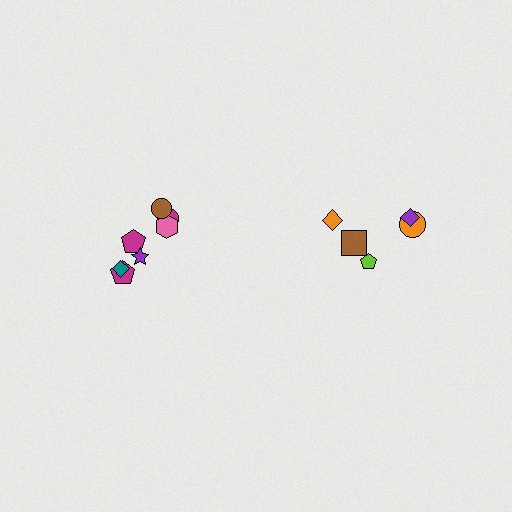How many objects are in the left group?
There are 7 objects.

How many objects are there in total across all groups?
There are 12 objects.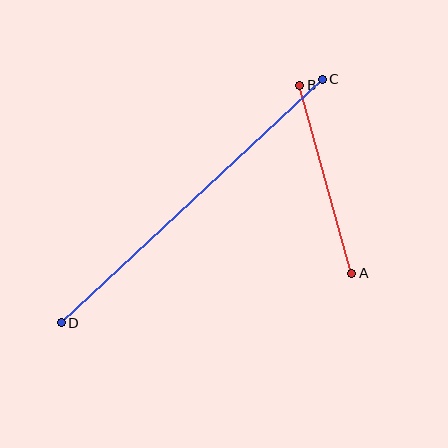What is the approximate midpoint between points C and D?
The midpoint is at approximately (192, 201) pixels.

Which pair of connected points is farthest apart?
Points C and D are farthest apart.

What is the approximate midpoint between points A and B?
The midpoint is at approximately (326, 179) pixels.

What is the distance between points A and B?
The distance is approximately 195 pixels.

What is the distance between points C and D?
The distance is approximately 357 pixels.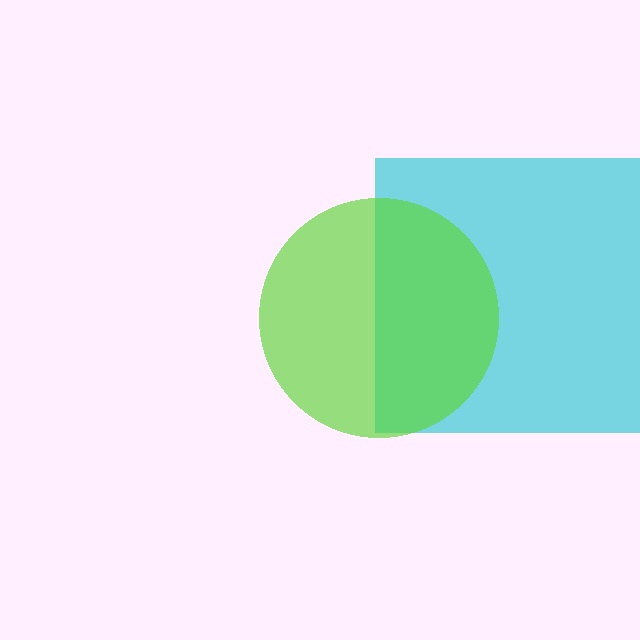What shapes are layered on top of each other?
The layered shapes are: a cyan square, a lime circle.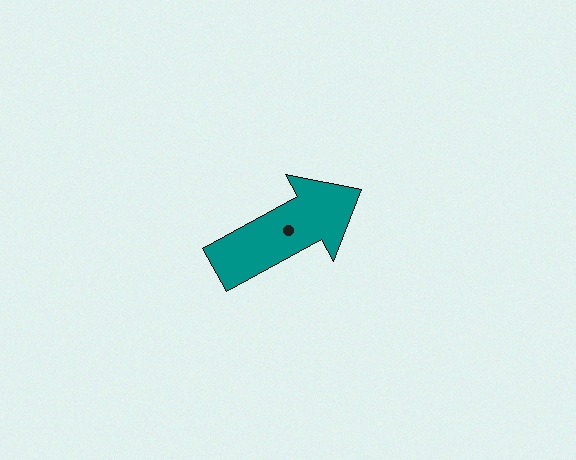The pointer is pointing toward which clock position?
Roughly 2 o'clock.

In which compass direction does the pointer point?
Northeast.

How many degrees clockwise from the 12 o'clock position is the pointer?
Approximately 61 degrees.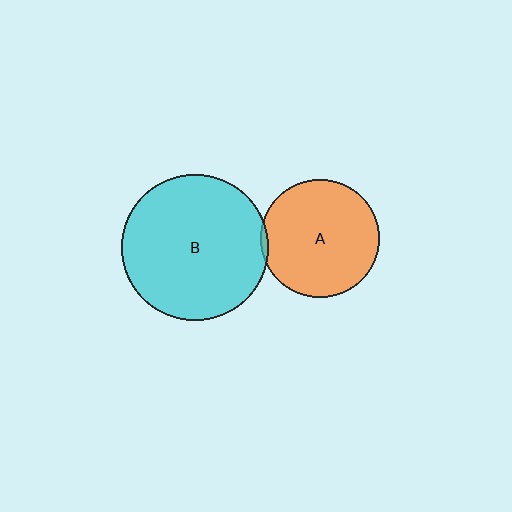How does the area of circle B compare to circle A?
Approximately 1.5 times.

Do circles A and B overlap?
Yes.